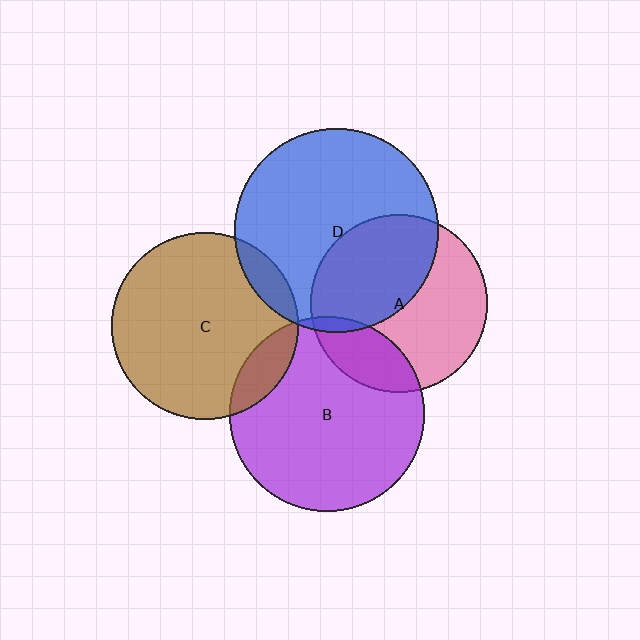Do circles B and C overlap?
Yes.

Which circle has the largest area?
Circle D (blue).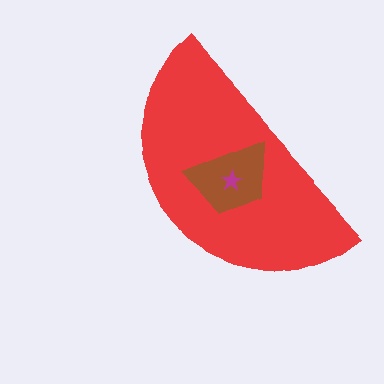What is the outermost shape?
The red semicircle.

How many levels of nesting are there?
3.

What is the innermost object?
The magenta star.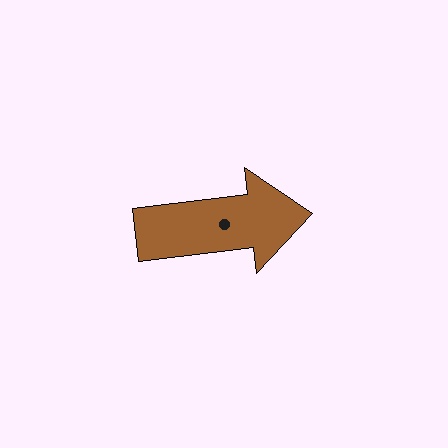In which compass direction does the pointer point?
East.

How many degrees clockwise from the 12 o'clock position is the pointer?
Approximately 83 degrees.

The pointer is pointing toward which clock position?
Roughly 3 o'clock.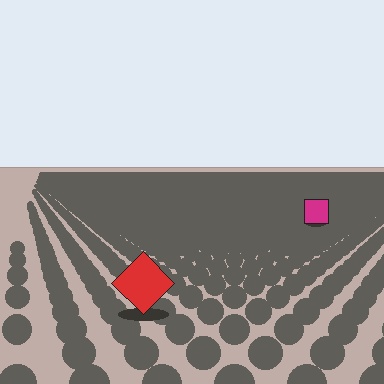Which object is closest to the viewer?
The red diamond is closest. The texture marks near it are larger and more spread out.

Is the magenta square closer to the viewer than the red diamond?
No. The red diamond is closer — you can tell from the texture gradient: the ground texture is coarser near it.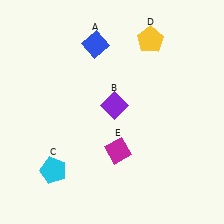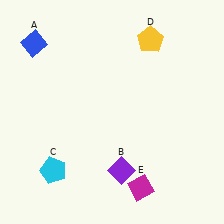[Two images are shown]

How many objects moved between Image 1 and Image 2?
3 objects moved between the two images.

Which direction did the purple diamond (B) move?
The purple diamond (B) moved down.